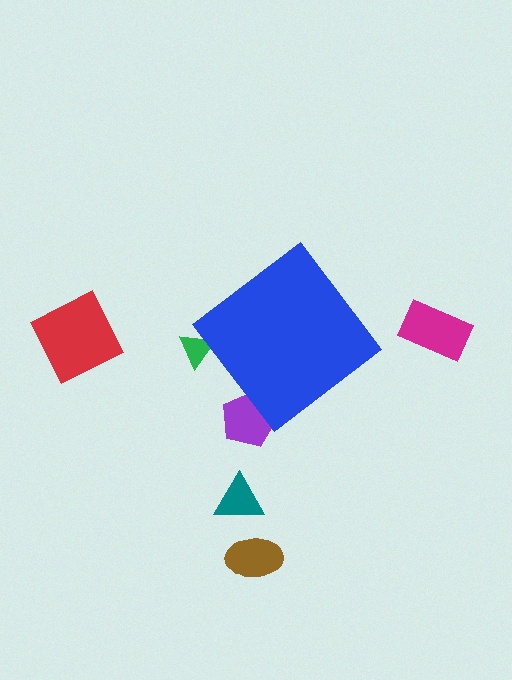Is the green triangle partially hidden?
Yes, the green triangle is partially hidden behind the blue diamond.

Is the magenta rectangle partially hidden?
No, the magenta rectangle is fully visible.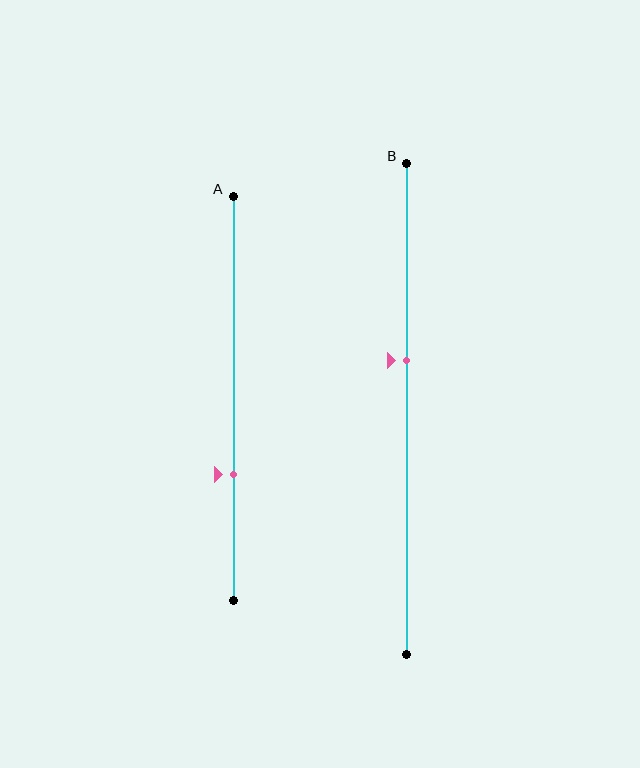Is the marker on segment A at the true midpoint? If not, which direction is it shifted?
No, the marker on segment A is shifted downward by about 19% of the segment length.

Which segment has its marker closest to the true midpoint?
Segment B has its marker closest to the true midpoint.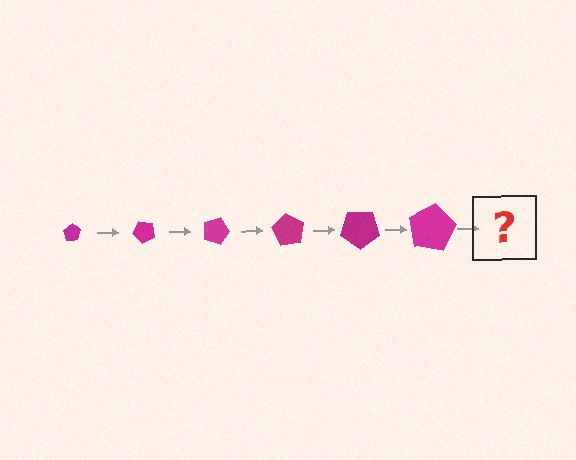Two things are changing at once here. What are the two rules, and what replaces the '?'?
The two rules are that the pentagon grows larger each step and it rotates 45 degrees each step. The '?' should be a pentagon, larger than the previous one and rotated 270 degrees from the start.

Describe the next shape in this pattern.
It should be a pentagon, larger than the previous one and rotated 270 degrees from the start.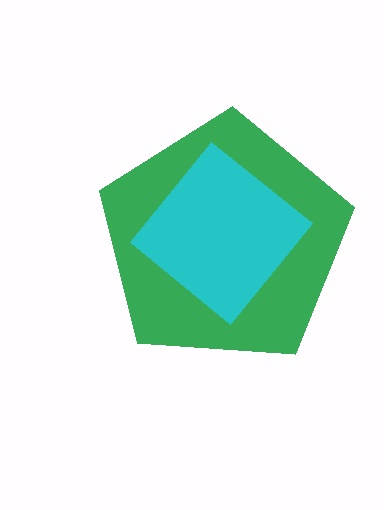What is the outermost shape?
The green pentagon.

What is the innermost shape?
The cyan diamond.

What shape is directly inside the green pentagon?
The cyan diamond.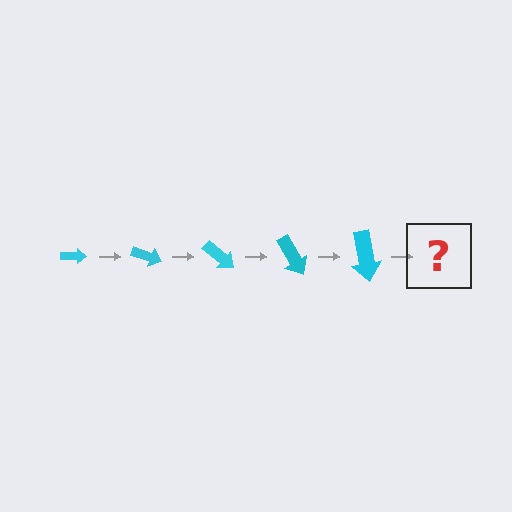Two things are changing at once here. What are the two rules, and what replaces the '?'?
The two rules are that the arrow grows larger each step and it rotates 20 degrees each step. The '?' should be an arrow, larger than the previous one and rotated 100 degrees from the start.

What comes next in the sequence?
The next element should be an arrow, larger than the previous one and rotated 100 degrees from the start.